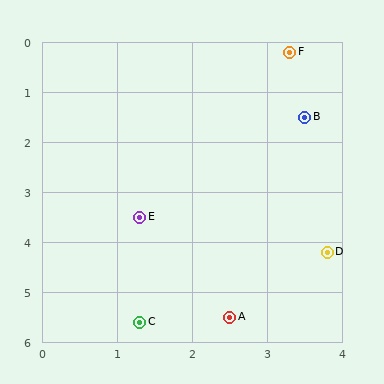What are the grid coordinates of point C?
Point C is at approximately (1.3, 5.6).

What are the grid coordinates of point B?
Point B is at approximately (3.5, 1.5).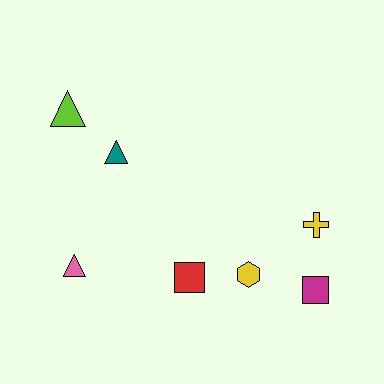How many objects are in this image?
There are 7 objects.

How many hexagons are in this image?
There is 1 hexagon.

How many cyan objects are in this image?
There are no cyan objects.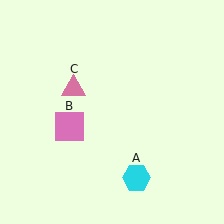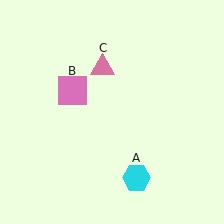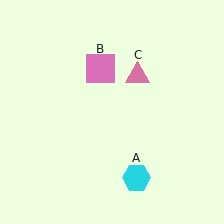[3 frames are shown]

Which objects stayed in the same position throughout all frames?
Cyan hexagon (object A) remained stationary.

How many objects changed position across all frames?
2 objects changed position: pink square (object B), pink triangle (object C).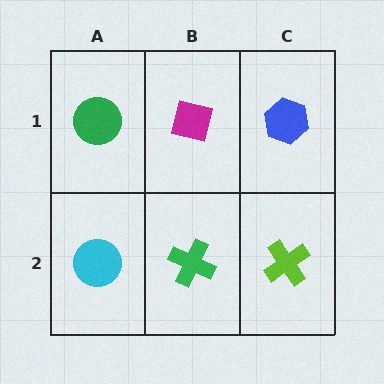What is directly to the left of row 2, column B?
A cyan circle.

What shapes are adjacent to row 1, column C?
A lime cross (row 2, column C), a magenta square (row 1, column B).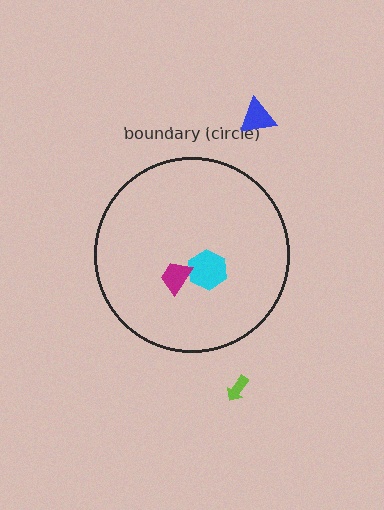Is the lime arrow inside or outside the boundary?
Outside.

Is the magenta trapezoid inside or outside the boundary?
Inside.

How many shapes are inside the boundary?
2 inside, 2 outside.